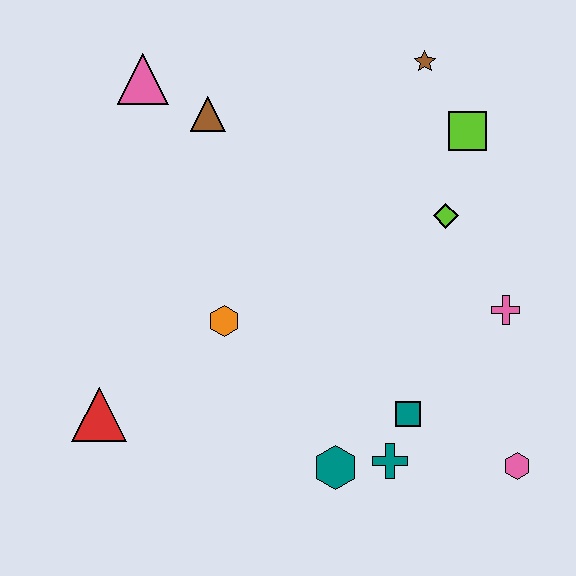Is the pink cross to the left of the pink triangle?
No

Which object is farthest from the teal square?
The pink triangle is farthest from the teal square.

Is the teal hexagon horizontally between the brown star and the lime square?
No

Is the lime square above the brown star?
No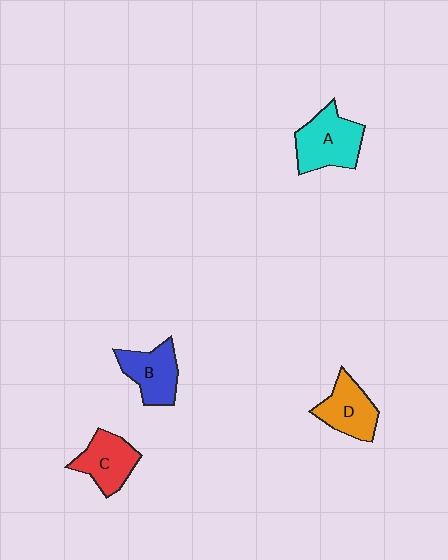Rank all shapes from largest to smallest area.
From largest to smallest: A (cyan), C (red), B (blue), D (orange).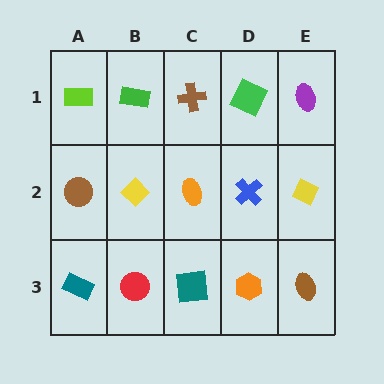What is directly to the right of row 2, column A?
A yellow diamond.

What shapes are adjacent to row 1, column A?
A brown circle (row 2, column A), a green rectangle (row 1, column B).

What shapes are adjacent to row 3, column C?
An orange ellipse (row 2, column C), a red circle (row 3, column B), an orange hexagon (row 3, column D).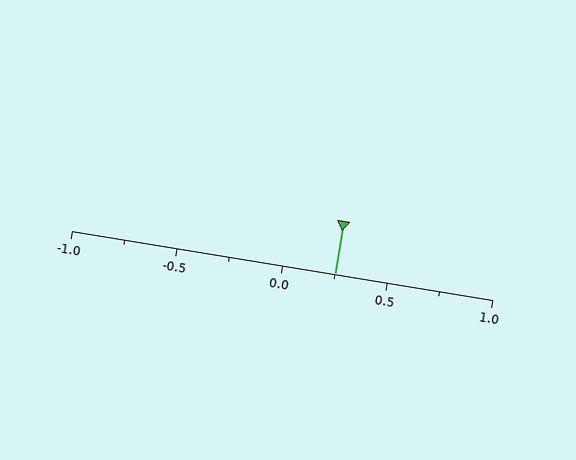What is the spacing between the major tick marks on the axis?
The major ticks are spaced 0.5 apart.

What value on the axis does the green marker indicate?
The marker indicates approximately 0.25.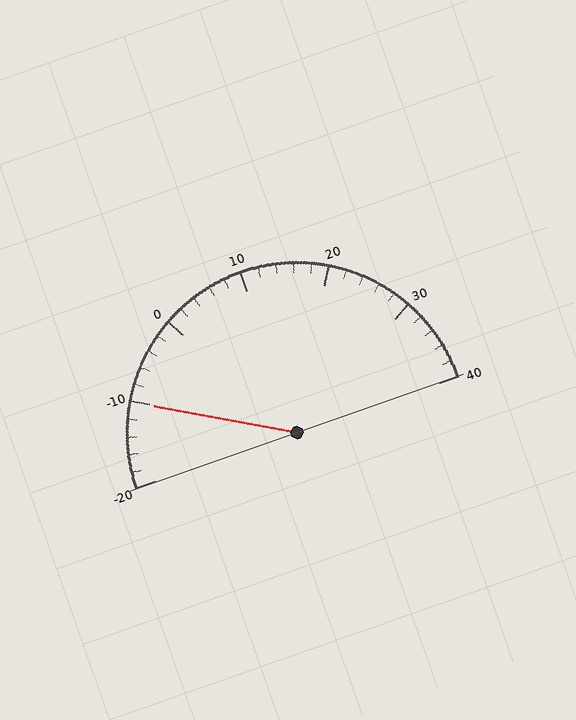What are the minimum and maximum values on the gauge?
The gauge ranges from -20 to 40.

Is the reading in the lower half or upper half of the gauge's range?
The reading is in the lower half of the range (-20 to 40).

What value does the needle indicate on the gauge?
The needle indicates approximately -10.